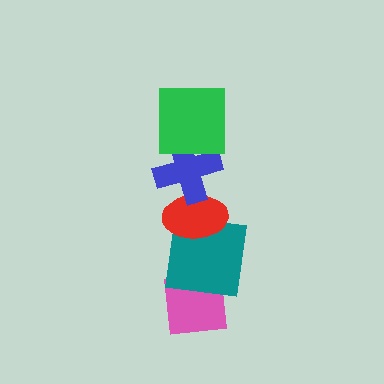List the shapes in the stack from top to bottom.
From top to bottom: the green square, the blue cross, the red ellipse, the teal square, the pink square.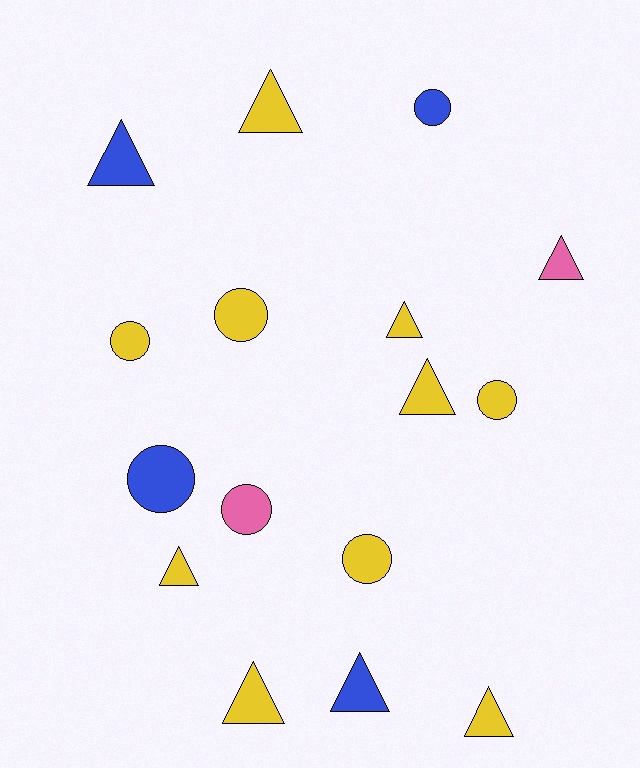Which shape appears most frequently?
Triangle, with 9 objects.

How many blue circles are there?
There are 2 blue circles.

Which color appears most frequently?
Yellow, with 10 objects.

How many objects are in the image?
There are 16 objects.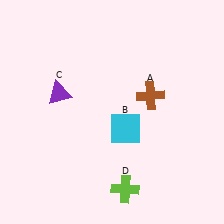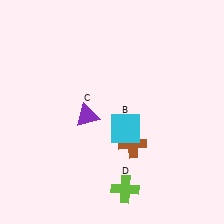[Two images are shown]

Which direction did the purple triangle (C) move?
The purple triangle (C) moved right.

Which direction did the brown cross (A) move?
The brown cross (A) moved down.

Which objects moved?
The objects that moved are: the brown cross (A), the purple triangle (C).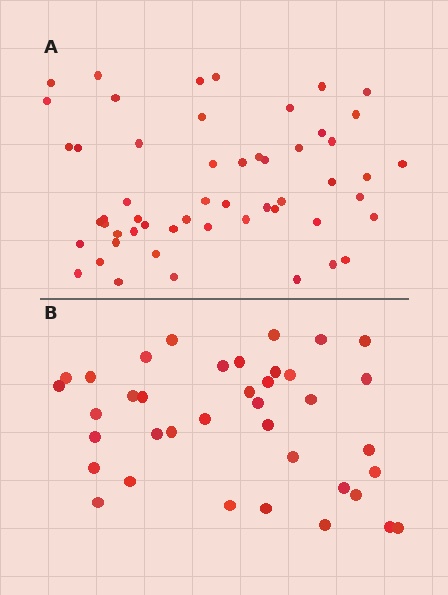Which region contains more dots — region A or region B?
Region A (the top region) has more dots.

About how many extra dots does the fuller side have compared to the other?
Region A has approximately 15 more dots than region B.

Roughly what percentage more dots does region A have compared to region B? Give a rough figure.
About 40% more.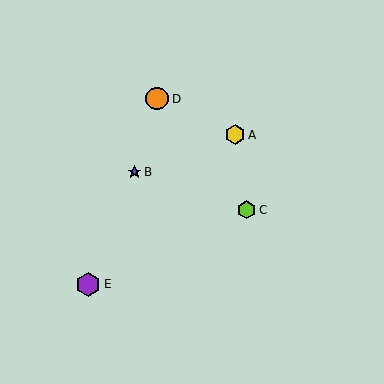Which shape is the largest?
The purple hexagon (labeled E) is the largest.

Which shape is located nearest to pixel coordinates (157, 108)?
The orange circle (labeled D) at (157, 99) is nearest to that location.